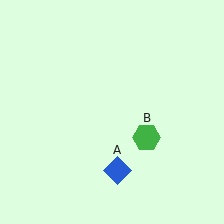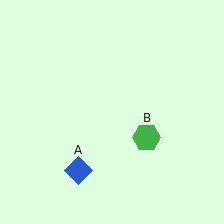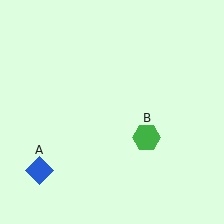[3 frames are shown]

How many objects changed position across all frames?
1 object changed position: blue diamond (object A).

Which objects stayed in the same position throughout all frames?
Green hexagon (object B) remained stationary.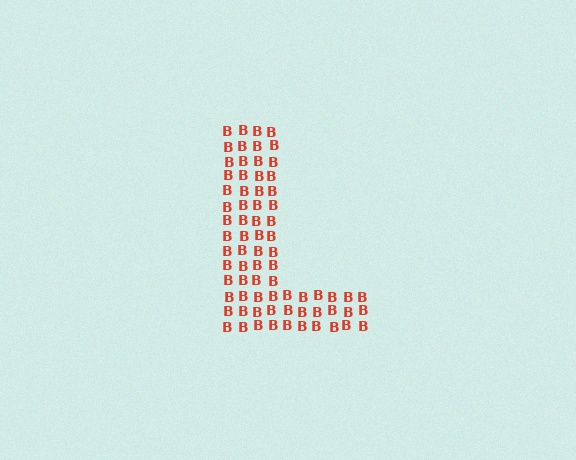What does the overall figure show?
The overall figure shows the letter L.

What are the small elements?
The small elements are letter B's.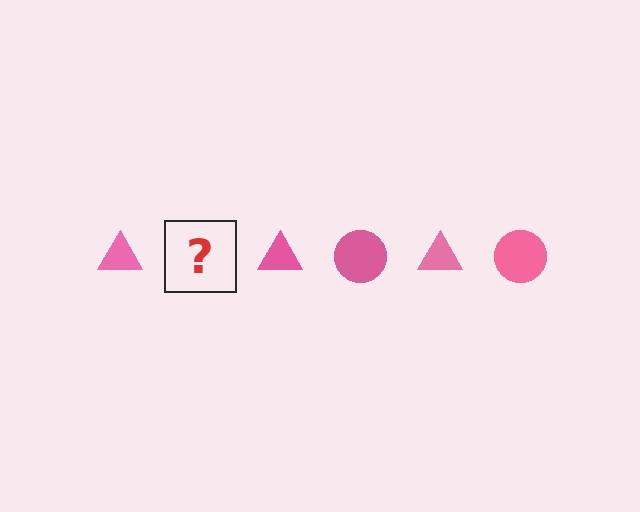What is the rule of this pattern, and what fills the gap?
The rule is that the pattern cycles through triangle, circle shapes in pink. The gap should be filled with a pink circle.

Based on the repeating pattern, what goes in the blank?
The blank should be a pink circle.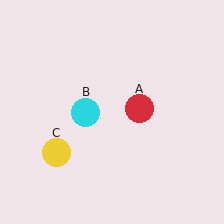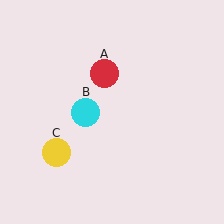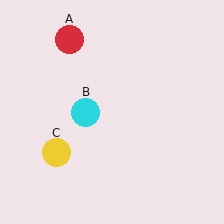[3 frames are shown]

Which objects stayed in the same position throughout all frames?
Cyan circle (object B) and yellow circle (object C) remained stationary.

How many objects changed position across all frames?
1 object changed position: red circle (object A).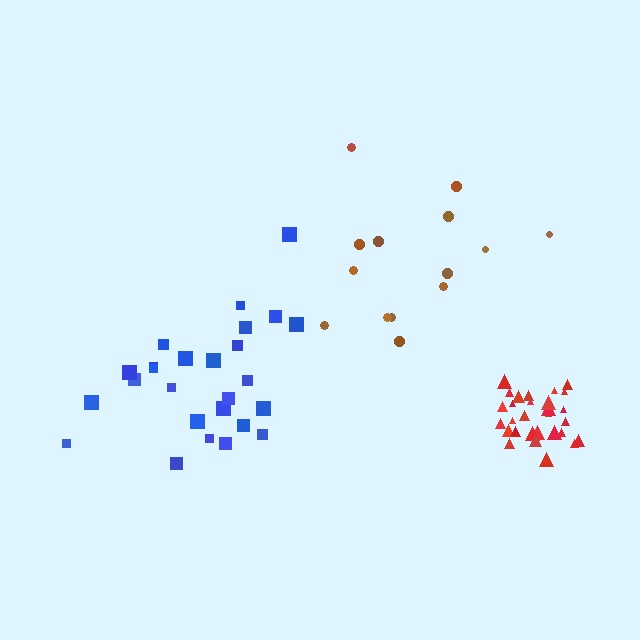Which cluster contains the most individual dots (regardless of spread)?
Red (29).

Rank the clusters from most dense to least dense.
red, blue, brown.